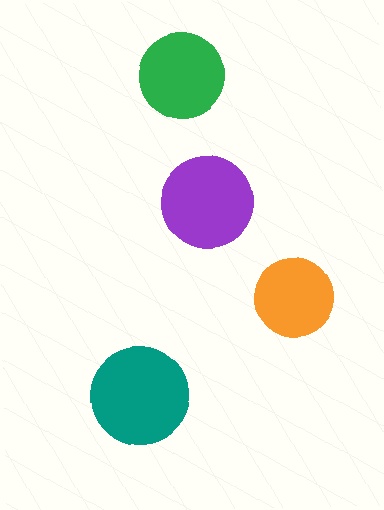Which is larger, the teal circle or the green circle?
The teal one.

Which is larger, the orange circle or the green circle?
The green one.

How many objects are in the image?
There are 4 objects in the image.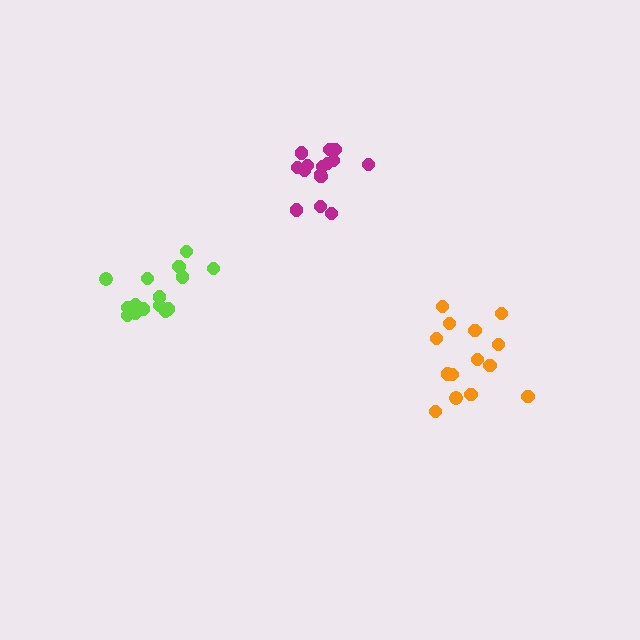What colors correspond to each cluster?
The clusters are colored: orange, lime, magenta.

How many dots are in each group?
Group 1: 14 dots, Group 2: 15 dots, Group 3: 15 dots (44 total).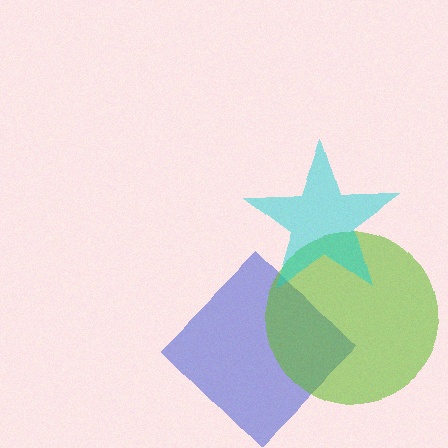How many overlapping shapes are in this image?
There are 3 overlapping shapes in the image.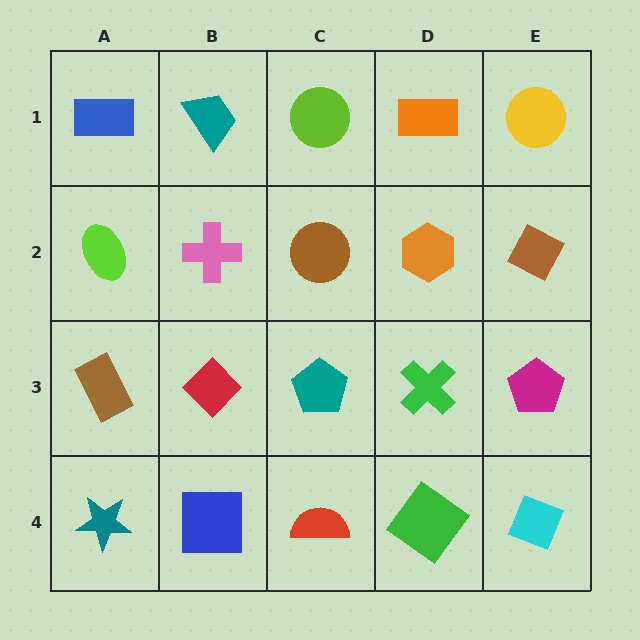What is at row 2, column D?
An orange hexagon.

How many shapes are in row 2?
5 shapes.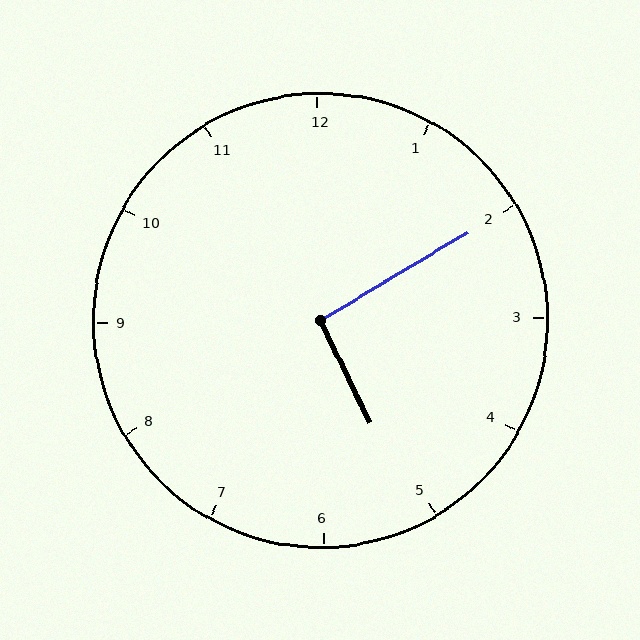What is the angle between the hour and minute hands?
Approximately 95 degrees.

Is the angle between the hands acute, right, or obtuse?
It is right.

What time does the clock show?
5:10.